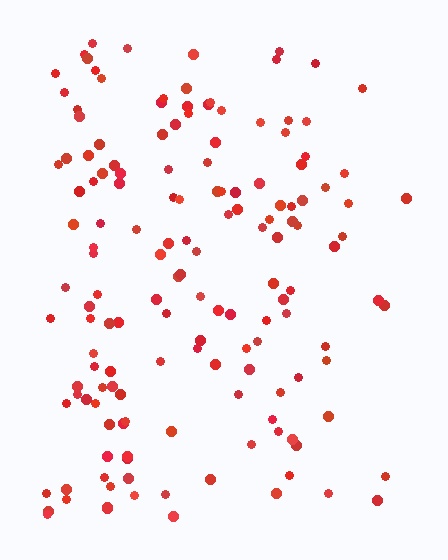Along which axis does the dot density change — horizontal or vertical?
Horizontal.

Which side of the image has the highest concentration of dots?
The left.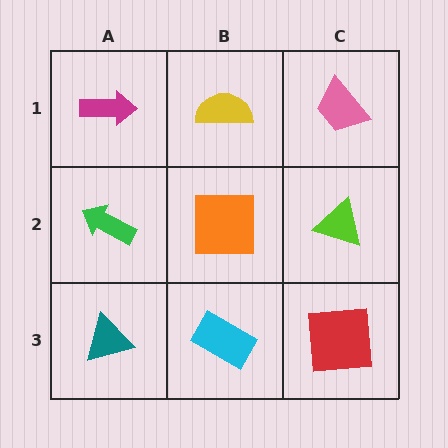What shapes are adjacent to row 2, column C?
A pink trapezoid (row 1, column C), a red square (row 3, column C), an orange square (row 2, column B).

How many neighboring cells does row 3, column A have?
2.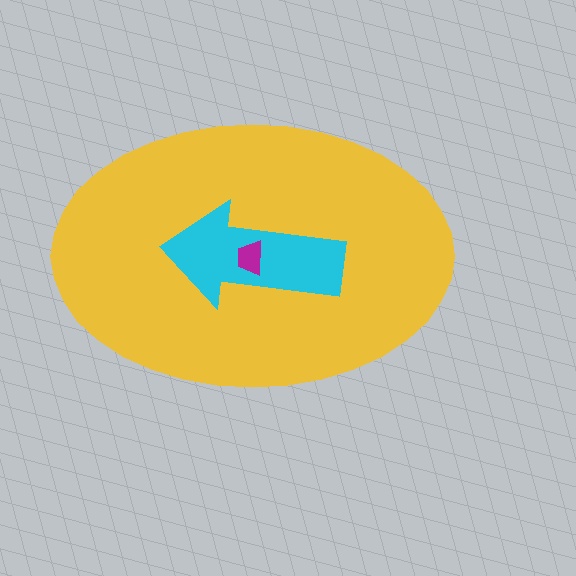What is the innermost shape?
The magenta trapezoid.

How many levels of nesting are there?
3.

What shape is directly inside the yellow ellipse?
The cyan arrow.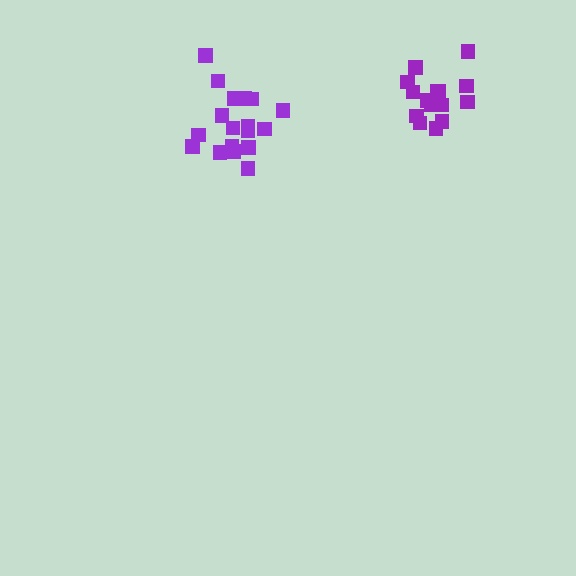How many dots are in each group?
Group 1: 18 dots, Group 2: 15 dots (33 total).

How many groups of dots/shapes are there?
There are 2 groups.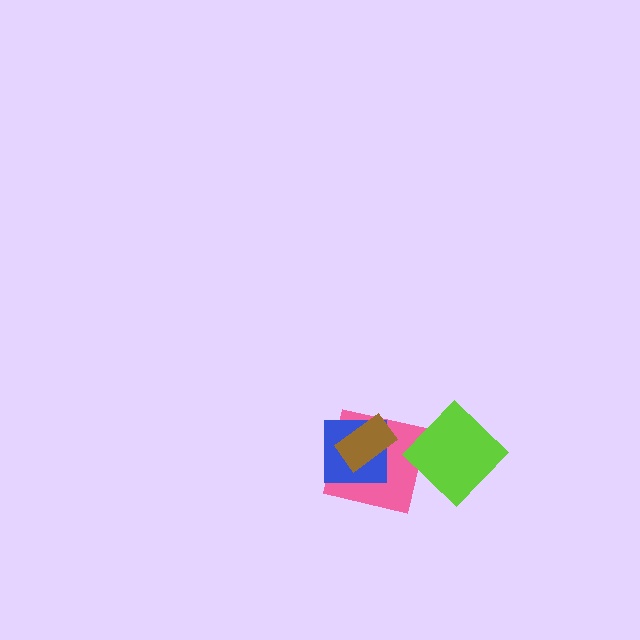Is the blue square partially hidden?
Yes, it is partially covered by another shape.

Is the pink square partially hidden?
Yes, it is partially covered by another shape.